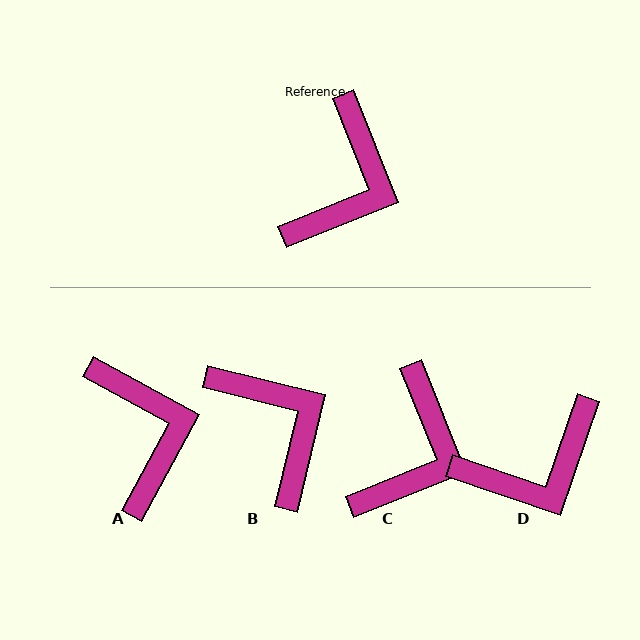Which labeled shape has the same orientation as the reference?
C.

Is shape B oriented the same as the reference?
No, it is off by about 54 degrees.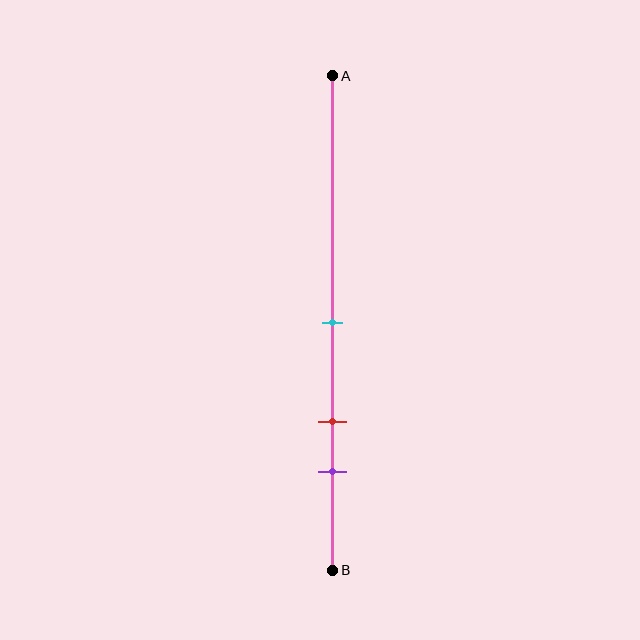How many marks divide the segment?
There are 3 marks dividing the segment.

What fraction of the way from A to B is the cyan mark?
The cyan mark is approximately 50% (0.5) of the way from A to B.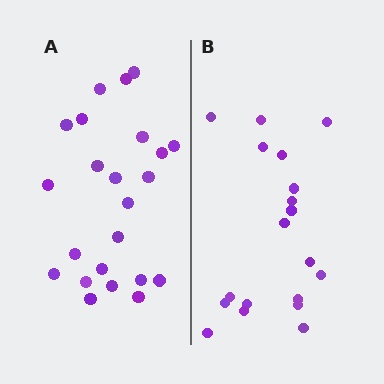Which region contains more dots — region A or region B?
Region A (the left region) has more dots.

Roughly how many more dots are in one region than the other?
Region A has about 4 more dots than region B.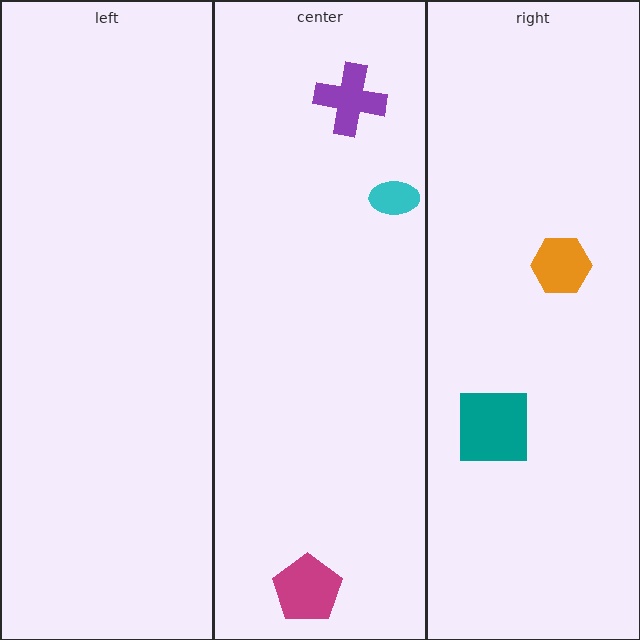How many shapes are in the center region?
3.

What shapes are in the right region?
The orange hexagon, the teal square.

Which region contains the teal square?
The right region.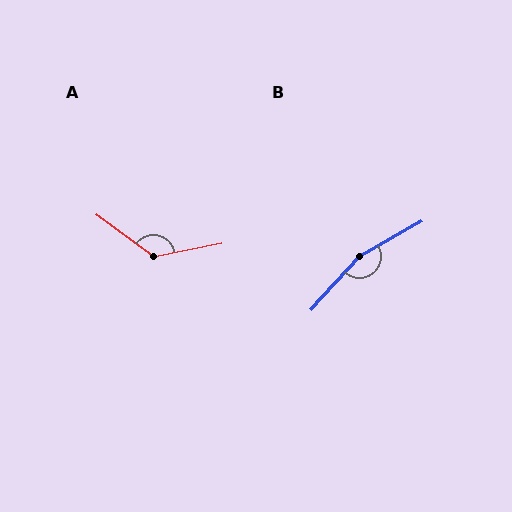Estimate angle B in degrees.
Approximately 162 degrees.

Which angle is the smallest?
A, at approximately 133 degrees.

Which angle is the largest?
B, at approximately 162 degrees.